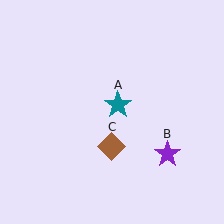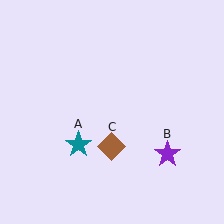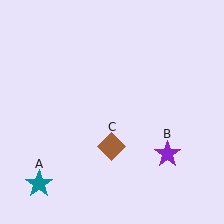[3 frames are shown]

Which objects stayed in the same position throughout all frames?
Purple star (object B) and brown diamond (object C) remained stationary.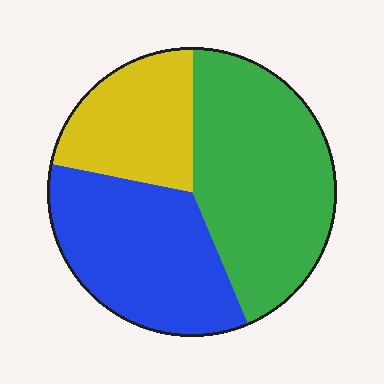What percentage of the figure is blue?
Blue covers about 35% of the figure.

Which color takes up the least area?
Yellow, at roughly 20%.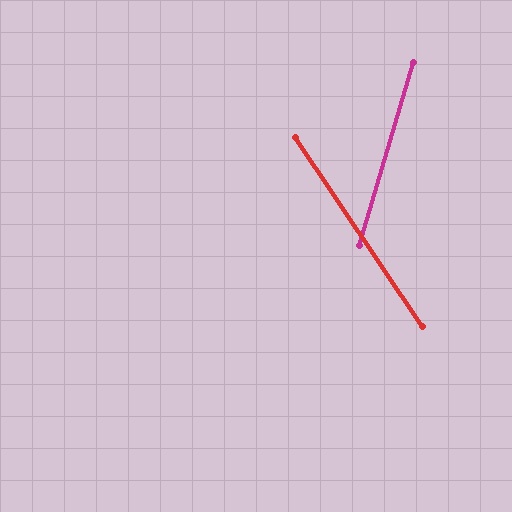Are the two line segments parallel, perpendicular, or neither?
Neither parallel nor perpendicular — they differ by about 50°.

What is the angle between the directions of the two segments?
Approximately 50 degrees.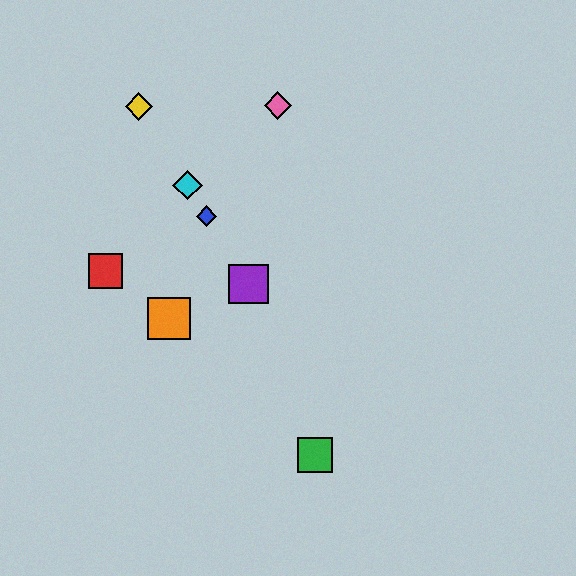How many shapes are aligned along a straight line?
4 shapes (the blue diamond, the yellow diamond, the purple square, the cyan diamond) are aligned along a straight line.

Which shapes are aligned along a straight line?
The blue diamond, the yellow diamond, the purple square, the cyan diamond are aligned along a straight line.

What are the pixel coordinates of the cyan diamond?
The cyan diamond is at (188, 185).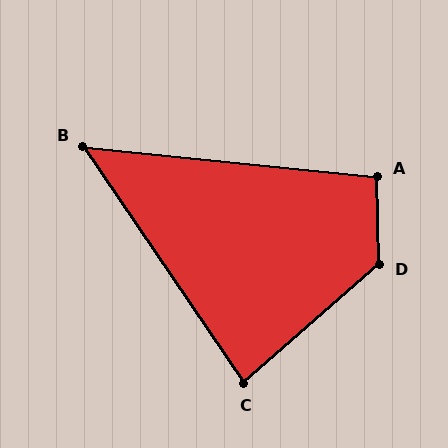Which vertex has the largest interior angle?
D, at approximately 130 degrees.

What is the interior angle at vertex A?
Approximately 97 degrees (obtuse).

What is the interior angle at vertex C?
Approximately 83 degrees (acute).